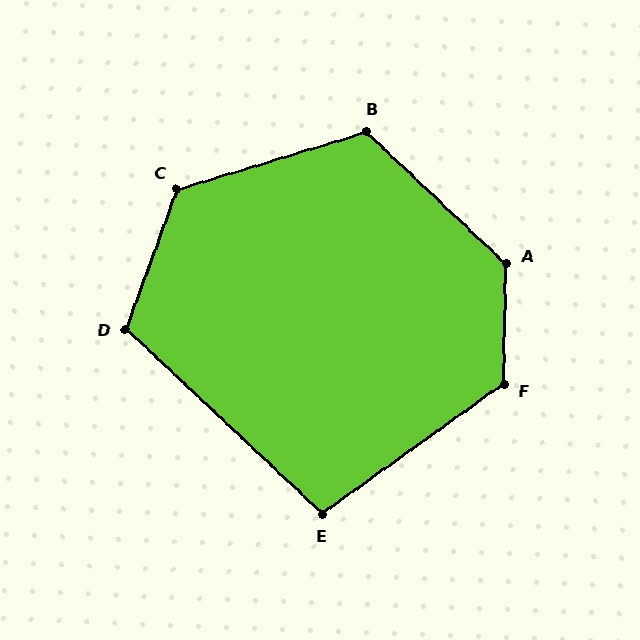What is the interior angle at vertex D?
Approximately 113 degrees (obtuse).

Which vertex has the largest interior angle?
A, at approximately 132 degrees.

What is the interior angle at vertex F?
Approximately 127 degrees (obtuse).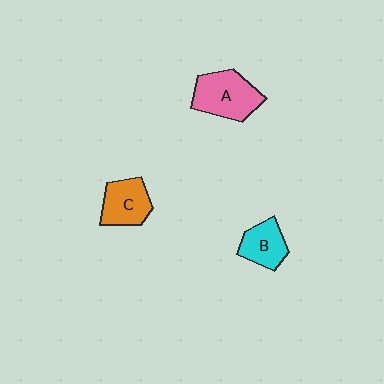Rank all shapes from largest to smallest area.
From largest to smallest: A (pink), C (orange), B (cyan).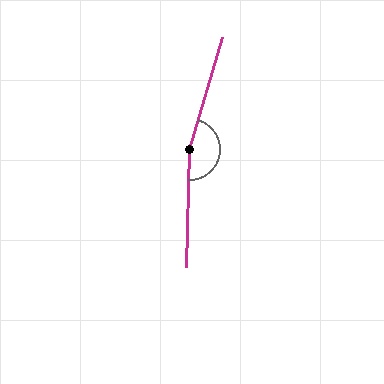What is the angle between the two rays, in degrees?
Approximately 165 degrees.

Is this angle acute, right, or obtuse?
It is obtuse.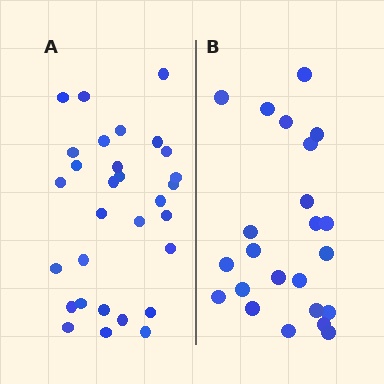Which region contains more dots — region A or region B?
Region A (the left region) has more dots.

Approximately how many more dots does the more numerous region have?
Region A has roughly 8 or so more dots than region B.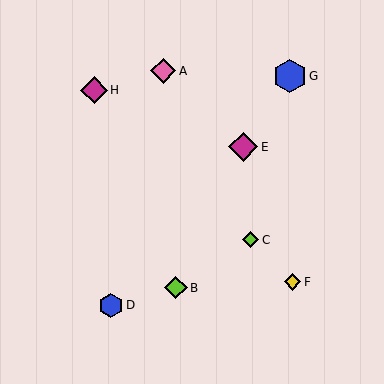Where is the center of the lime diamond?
The center of the lime diamond is at (251, 240).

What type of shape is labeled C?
Shape C is a lime diamond.